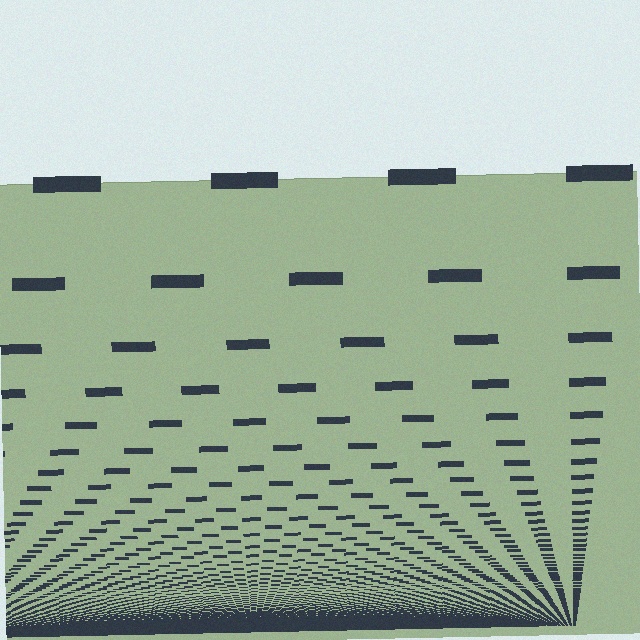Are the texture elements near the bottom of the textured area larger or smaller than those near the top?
Smaller. The gradient is inverted — elements near the bottom are smaller and denser.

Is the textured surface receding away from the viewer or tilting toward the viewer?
The surface appears to tilt toward the viewer. Texture elements get larger and sparser toward the top.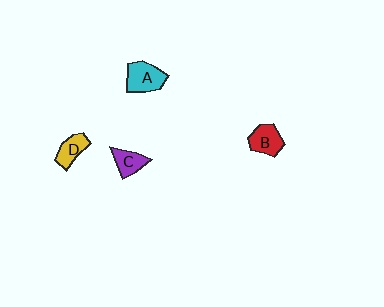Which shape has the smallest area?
Shape C (purple).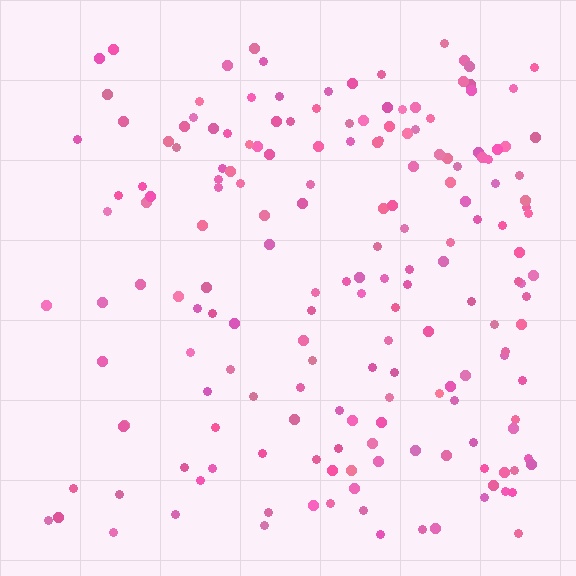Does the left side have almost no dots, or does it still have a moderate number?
Still a moderate number, just noticeably fewer than the right.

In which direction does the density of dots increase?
From left to right, with the right side densest.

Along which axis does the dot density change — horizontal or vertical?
Horizontal.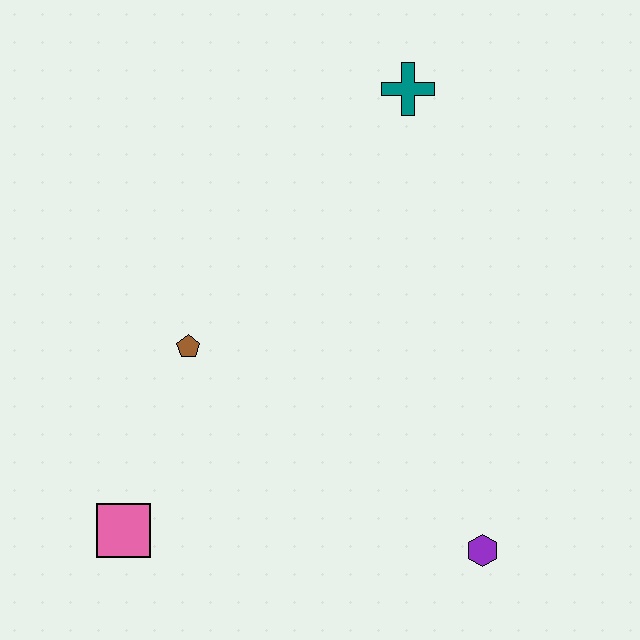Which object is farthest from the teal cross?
The pink square is farthest from the teal cross.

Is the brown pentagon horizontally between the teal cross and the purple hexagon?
No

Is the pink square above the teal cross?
No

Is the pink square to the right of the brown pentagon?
No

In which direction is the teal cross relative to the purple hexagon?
The teal cross is above the purple hexagon.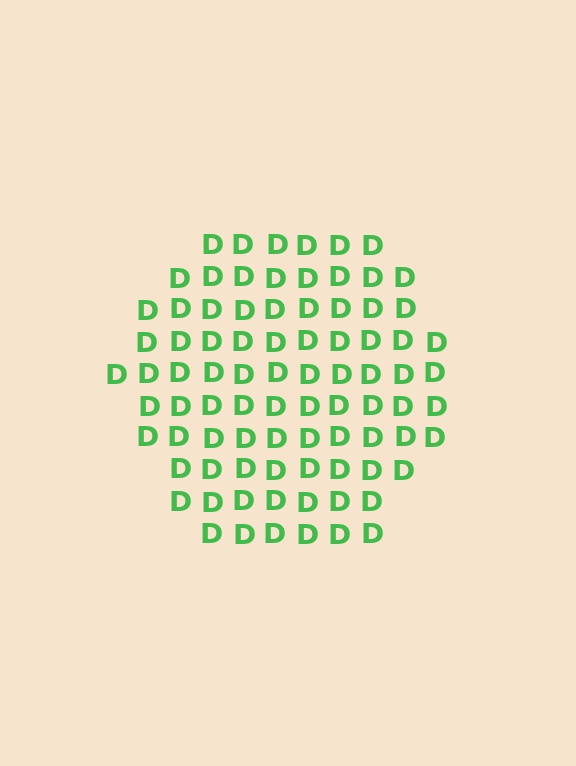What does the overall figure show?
The overall figure shows a hexagon.